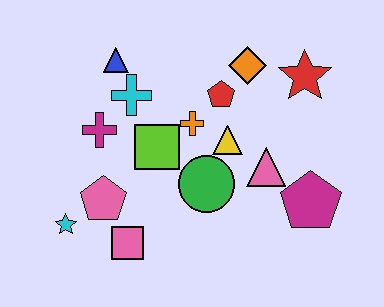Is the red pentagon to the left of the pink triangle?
Yes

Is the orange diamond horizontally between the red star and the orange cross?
Yes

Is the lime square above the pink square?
Yes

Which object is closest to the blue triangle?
The cyan cross is closest to the blue triangle.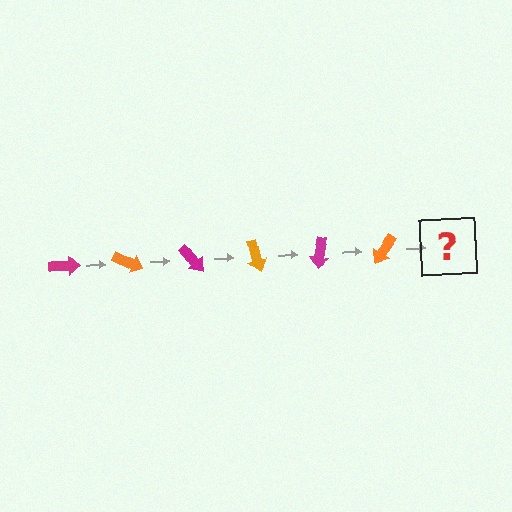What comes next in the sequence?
The next element should be a magenta arrow, rotated 150 degrees from the start.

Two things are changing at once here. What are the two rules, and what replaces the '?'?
The two rules are that it rotates 25 degrees each step and the color cycles through magenta and orange. The '?' should be a magenta arrow, rotated 150 degrees from the start.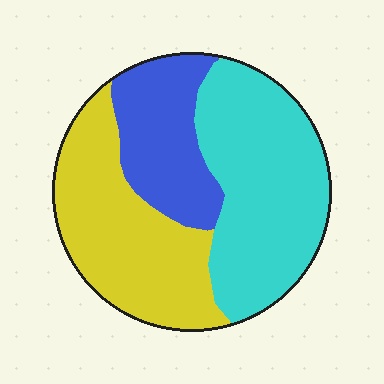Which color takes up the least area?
Blue, at roughly 20%.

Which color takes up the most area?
Cyan, at roughly 40%.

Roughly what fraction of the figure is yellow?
Yellow takes up about three eighths (3/8) of the figure.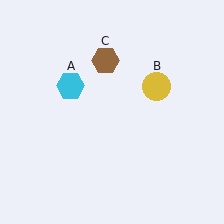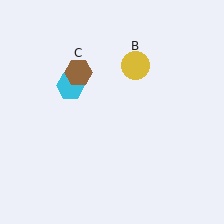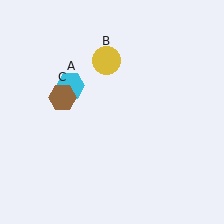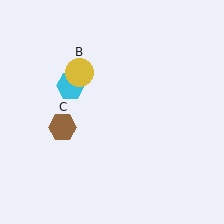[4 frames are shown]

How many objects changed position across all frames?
2 objects changed position: yellow circle (object B), brown hexagon (object C).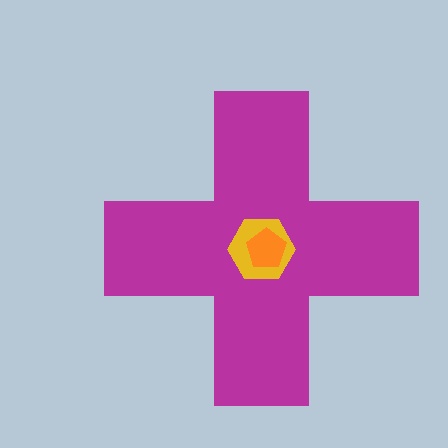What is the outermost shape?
The magenta cross.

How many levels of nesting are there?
3.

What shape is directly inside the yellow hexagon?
The orange pentagon.